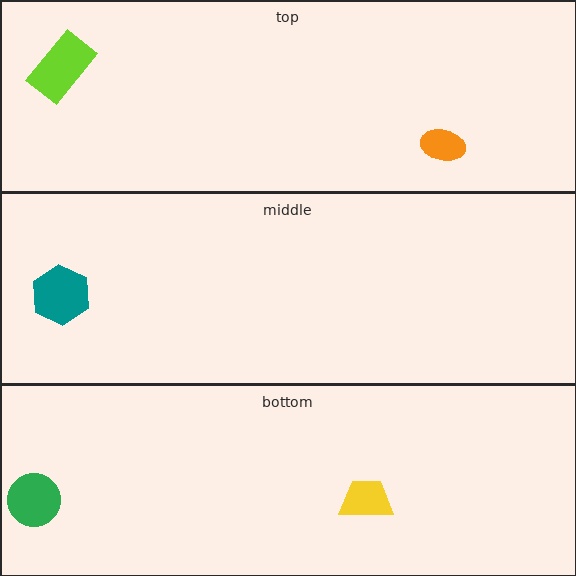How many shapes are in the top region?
2.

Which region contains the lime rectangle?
The top region.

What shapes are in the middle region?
The teal hexagon.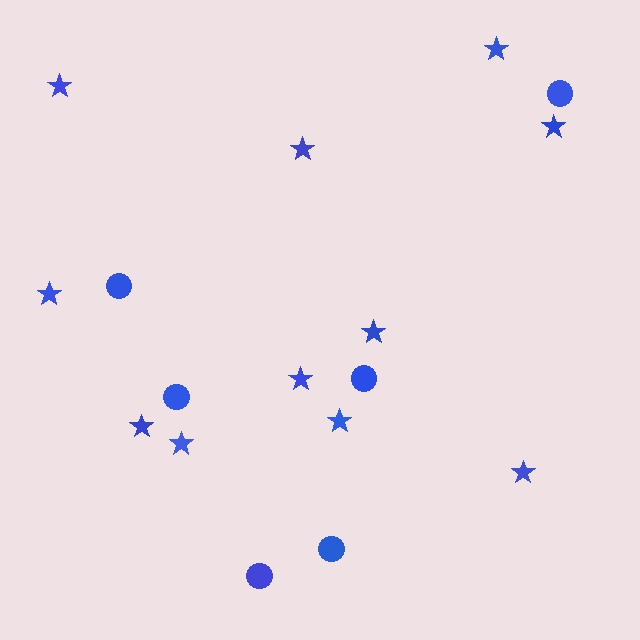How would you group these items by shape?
There are 2 groups: one group of circles (6) and one group of stars (11).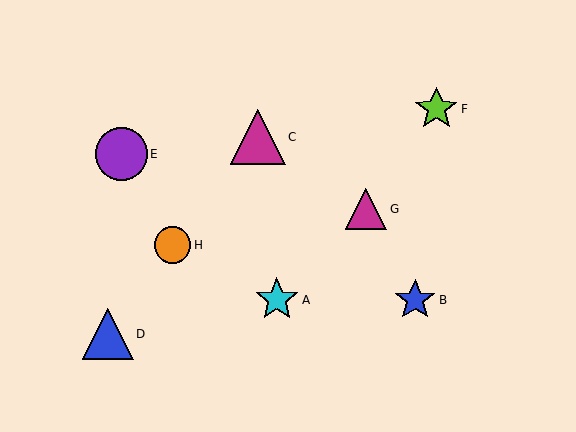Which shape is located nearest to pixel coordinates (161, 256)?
The orange circle (labeled H) at (173, 245) is nearest to that location.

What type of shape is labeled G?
Shape G is a magenta triangle.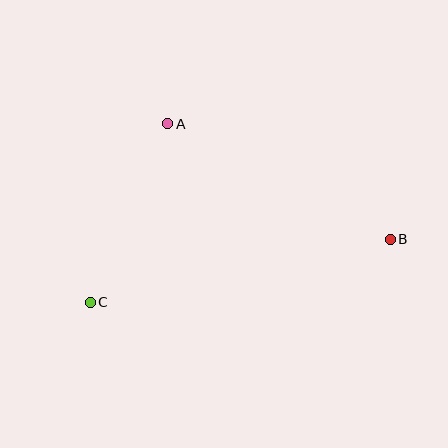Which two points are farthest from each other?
Points B and C are farthest from each other.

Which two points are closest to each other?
Points A and C are closest to each other.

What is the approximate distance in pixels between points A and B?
The distance between A and B is approximately 251 pixels.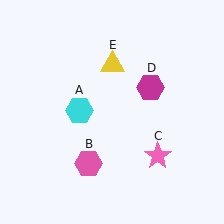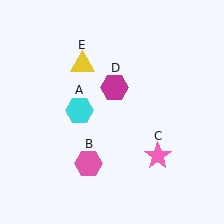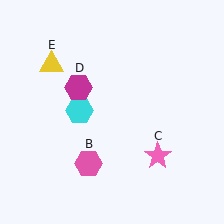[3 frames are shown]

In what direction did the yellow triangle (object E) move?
The yellow triangle (object E) moved left.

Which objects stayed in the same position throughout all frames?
Cyan hexagon (object A) and pink hexagon (object B) and pink star (object C) remained stationary.